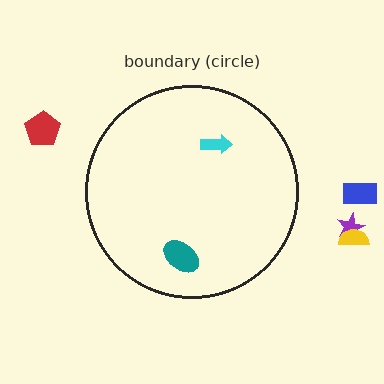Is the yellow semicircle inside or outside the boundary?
Outside.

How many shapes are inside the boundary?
2 inside, 4 outside.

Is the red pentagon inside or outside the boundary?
Outside.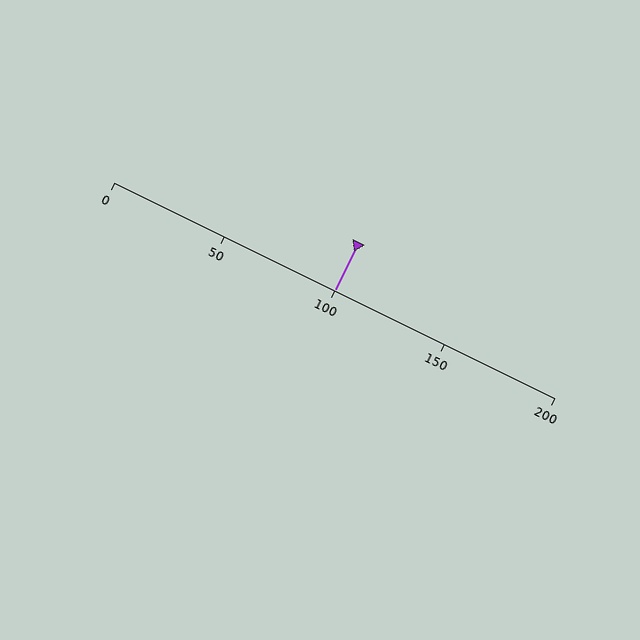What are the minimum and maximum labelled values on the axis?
The axis runs from 0 to 200.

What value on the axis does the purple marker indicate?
The marker indicates approximately 100.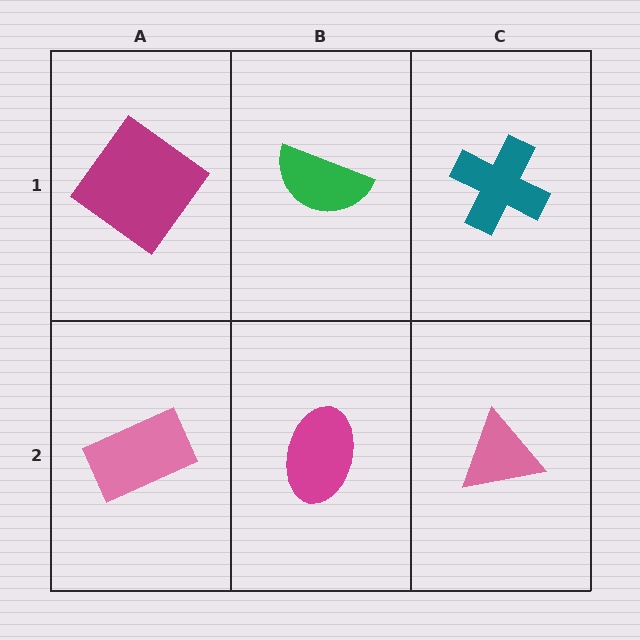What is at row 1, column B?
A green semicircle.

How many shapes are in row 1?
3 shapes.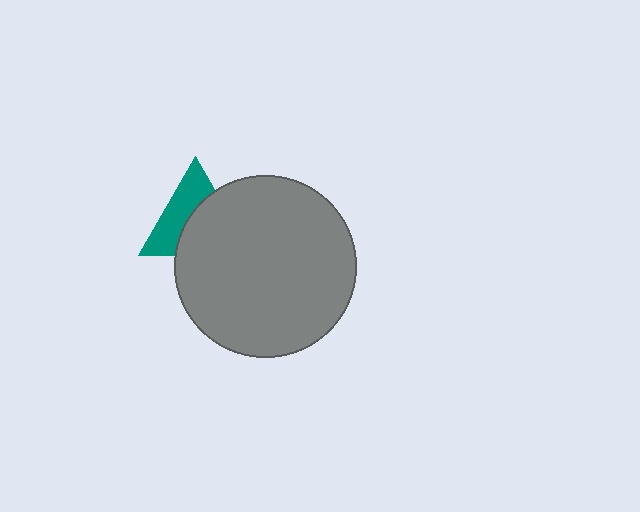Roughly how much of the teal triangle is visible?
About half of it is visible (roughly 48%).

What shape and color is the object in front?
The object in front is a gray circle.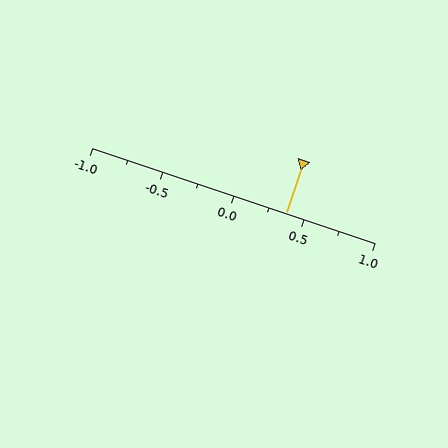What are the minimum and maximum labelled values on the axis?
The axis runs from -1.0 to 1.0.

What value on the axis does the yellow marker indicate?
The marker indicates approximately 0.38.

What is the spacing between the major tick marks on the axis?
The major ticks are spaced 0.5 apart.